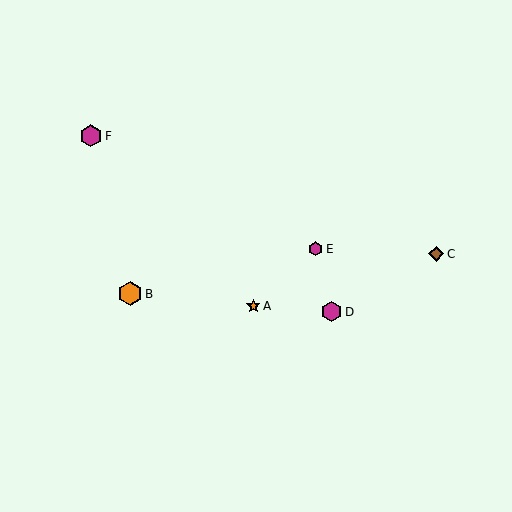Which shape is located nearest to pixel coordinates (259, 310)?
The orange star (labeled A) at (253, 306) is nearest to that location.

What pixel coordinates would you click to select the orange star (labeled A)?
Click at (253, 306) to select the orange star A.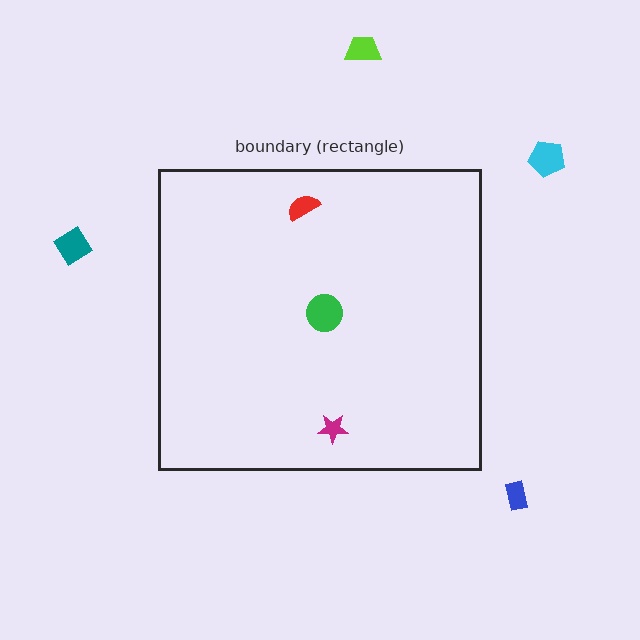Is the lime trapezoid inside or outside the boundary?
Outside.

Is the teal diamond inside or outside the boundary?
Outside.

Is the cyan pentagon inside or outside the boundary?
Outside.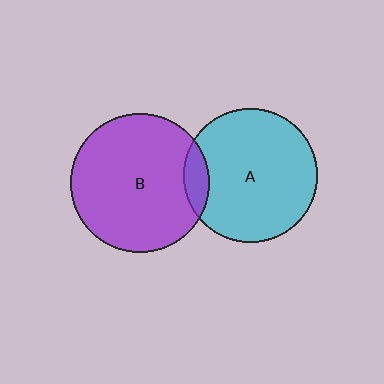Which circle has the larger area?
Circle B (purple).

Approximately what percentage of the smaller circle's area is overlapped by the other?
Approximately 10%.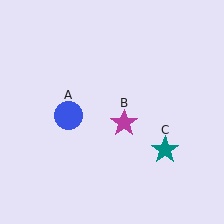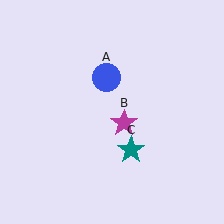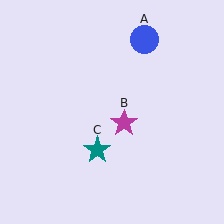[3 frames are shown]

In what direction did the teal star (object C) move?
The teal star (object C) moved left.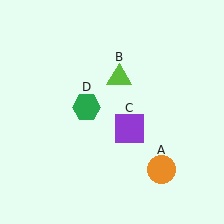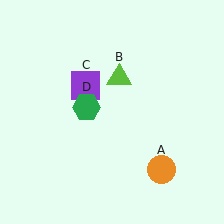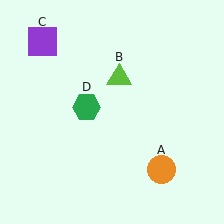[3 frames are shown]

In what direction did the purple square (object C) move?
The purple square (object C) moved up and to the left.